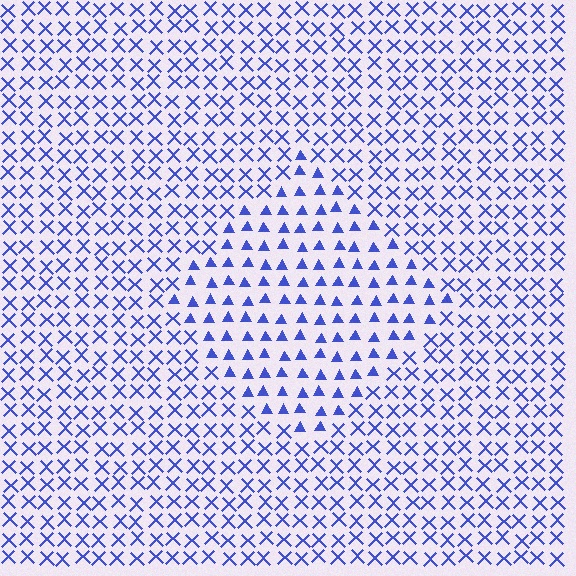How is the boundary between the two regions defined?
The boundary is defined by a change in element shape: triangles inside vs. X marks outside. All elements share the same color and spacing.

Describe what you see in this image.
The image is filled with small blue elements arranged in a uniform grid. A diamond-shaped region contains triangles, while the surrounding area contains X marks. The boundary is defined purely by the change in element shape.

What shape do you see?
I see a diamond.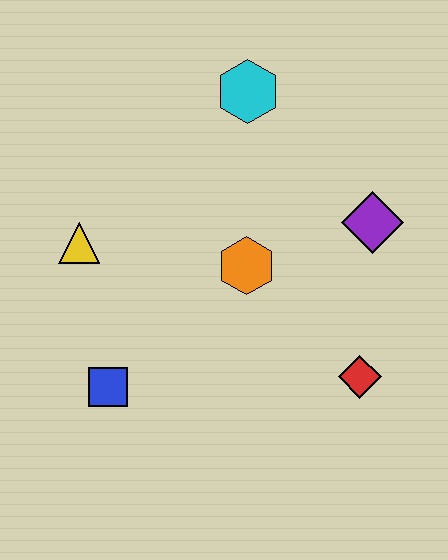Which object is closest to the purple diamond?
The orange hexagon is closest to the purple diamond.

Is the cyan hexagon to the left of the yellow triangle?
No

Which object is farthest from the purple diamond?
The blue square is farthest from the purple diamond.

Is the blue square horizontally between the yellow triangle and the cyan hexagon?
Yes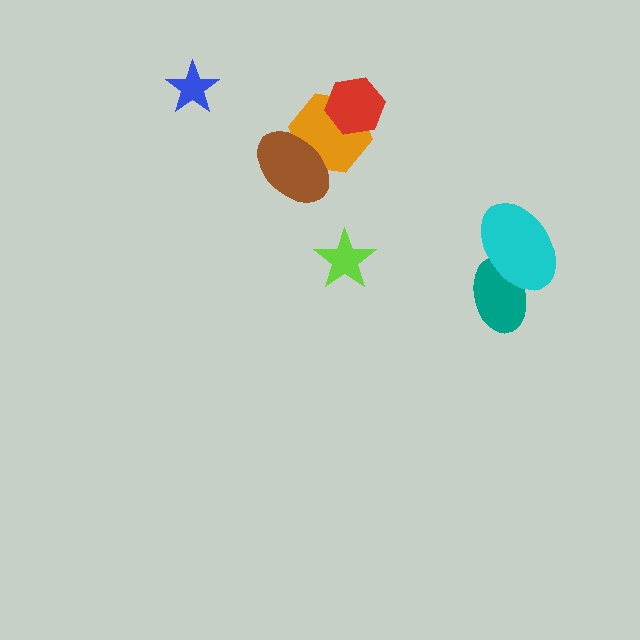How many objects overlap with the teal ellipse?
1 object overlaps with the teal ellipse.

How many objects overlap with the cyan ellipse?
1 object overlaps with the cyan ellipse.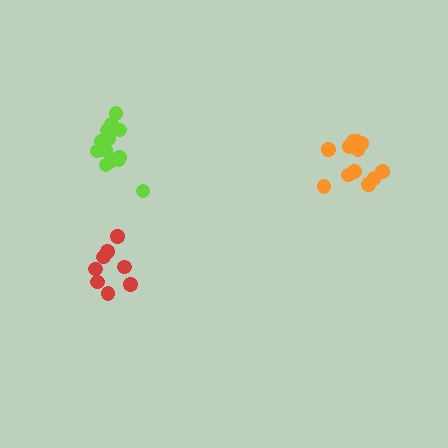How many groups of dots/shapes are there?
There are 3 groups.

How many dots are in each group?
Group 1: 8 dots, Group 2: 13 dots, Group 3: 13 dots (34 total).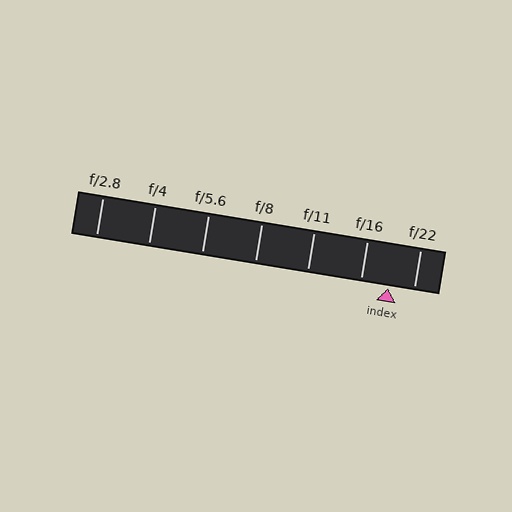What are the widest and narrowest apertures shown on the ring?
The widest aperture shown is f/2.8 and the narrowest is f/22.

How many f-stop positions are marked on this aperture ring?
There are 7 f-stop positions marked.